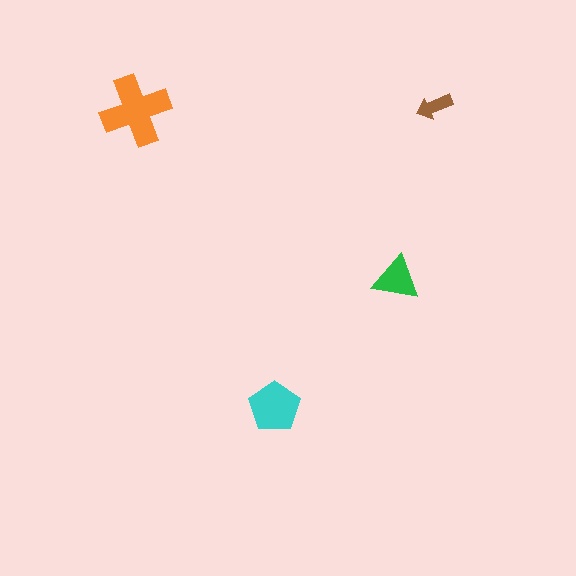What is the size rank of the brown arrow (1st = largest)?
4th.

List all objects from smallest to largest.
The brown arrow, the green triangle, the cyan pentagon, the orange cross.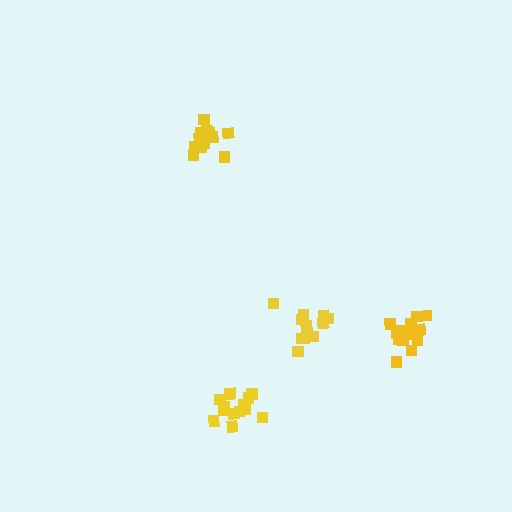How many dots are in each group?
Group 1: 12 dots, Group 2: 12 dots, Group 3: 13 dots, Group 4: 14 dots (51 total).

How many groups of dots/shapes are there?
There are 4 groups.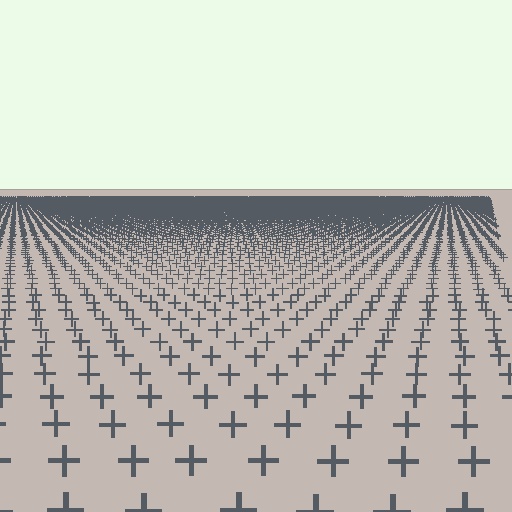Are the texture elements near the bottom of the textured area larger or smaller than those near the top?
Larger. Near the bottom, elements are closer to the viewer and appear at a bigger on-screen size.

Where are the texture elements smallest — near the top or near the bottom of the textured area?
Near the top.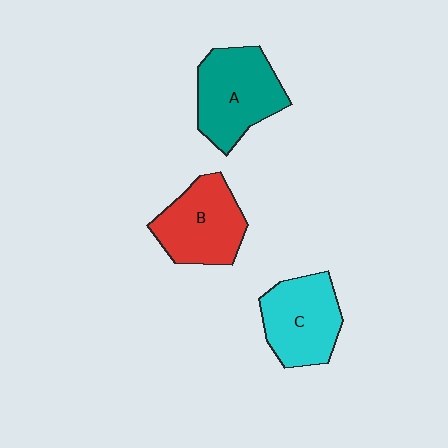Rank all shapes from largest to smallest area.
From largest to smallest: A (teal), B (red), C (cyan).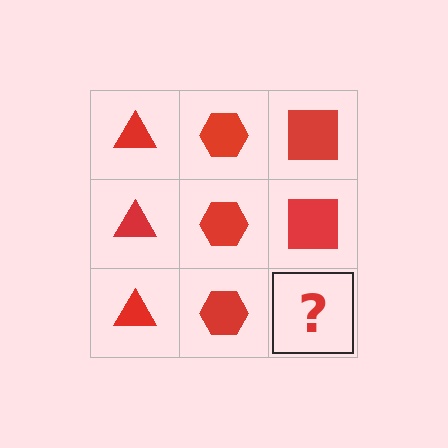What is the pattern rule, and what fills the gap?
The rule is that each column has a consistent shape. The gap should be filled with a red square.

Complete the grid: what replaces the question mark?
The question mark should be replaced with a red square.